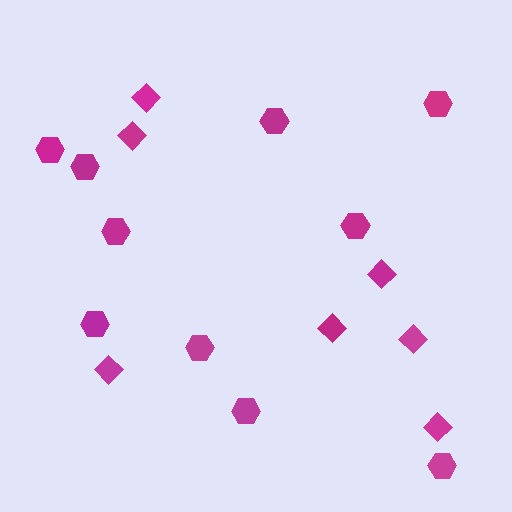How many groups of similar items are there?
There are 2 groups: one group of diamonds (7) and one group of hexagons (10).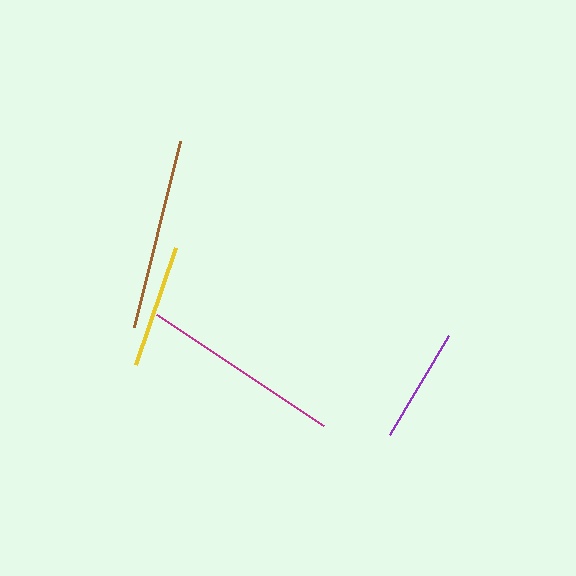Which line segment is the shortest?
The purple line is the shortest at approximately 116 pixels.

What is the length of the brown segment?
The brown segment is approximately 192 pixels long.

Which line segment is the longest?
The magenta line is the longest at approximately 201 pixels.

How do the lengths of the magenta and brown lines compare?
The magenta and brown lines are approximately the same length.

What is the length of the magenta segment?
The magenta segment is approximately 201 pixels long.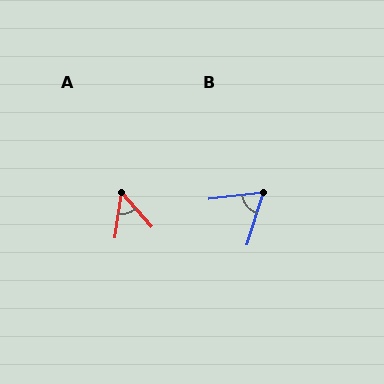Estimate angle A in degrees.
Approximately 50 degrees.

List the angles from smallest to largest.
A (50°), B (66°).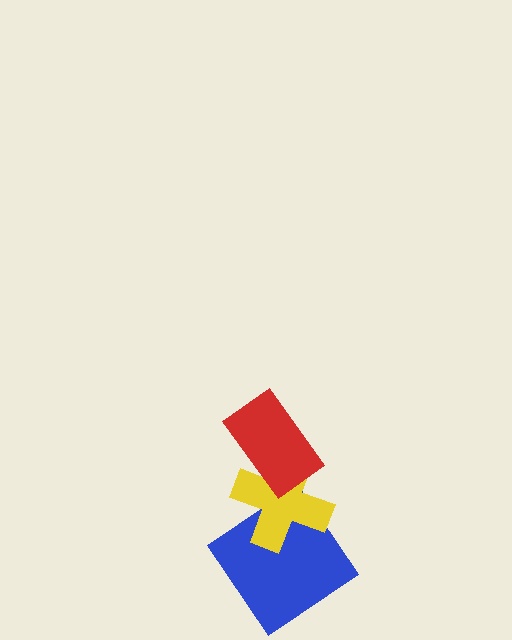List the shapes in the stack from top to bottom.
From top to bottom: the red rectangle, the yellow cross, the blue diamond.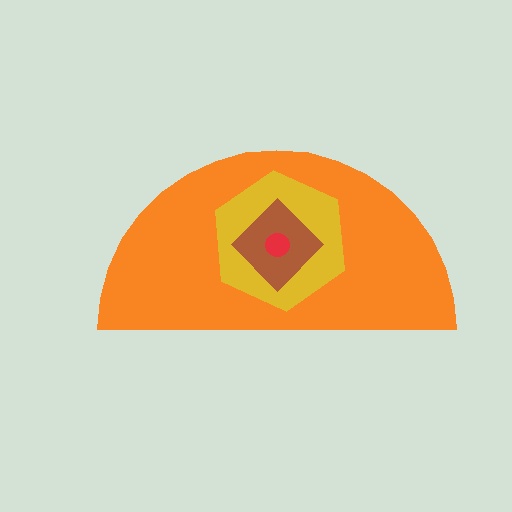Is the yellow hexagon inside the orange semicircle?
Yes.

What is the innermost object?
The red circle.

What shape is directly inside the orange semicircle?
The yellow hexagon.